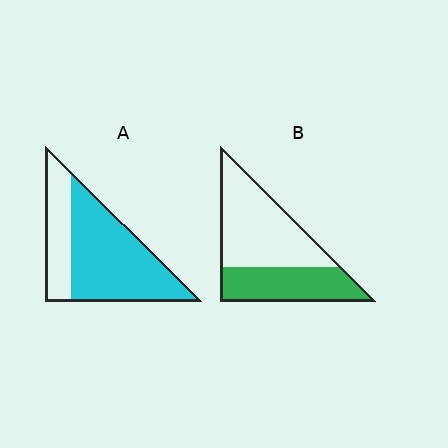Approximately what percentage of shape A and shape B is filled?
A is approximately 70% and B is approximately 40%.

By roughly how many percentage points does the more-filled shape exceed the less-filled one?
By roughly 30 percentage points (A over B).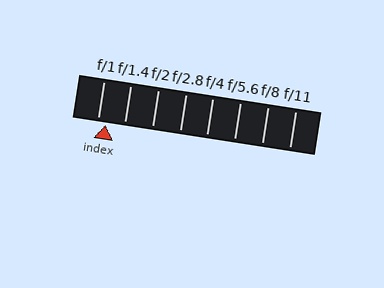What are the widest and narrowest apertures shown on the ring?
The widest aperture shown is f/1 and the narrowest is f/11.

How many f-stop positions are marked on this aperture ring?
There are 8 f-stop positions marked.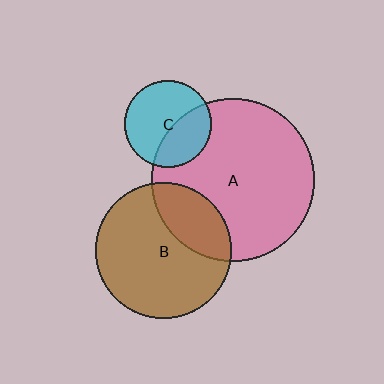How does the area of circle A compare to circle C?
Approximately 3.5 times.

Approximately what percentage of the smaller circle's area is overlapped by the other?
Approximately 40%.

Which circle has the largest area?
Circle A (pink).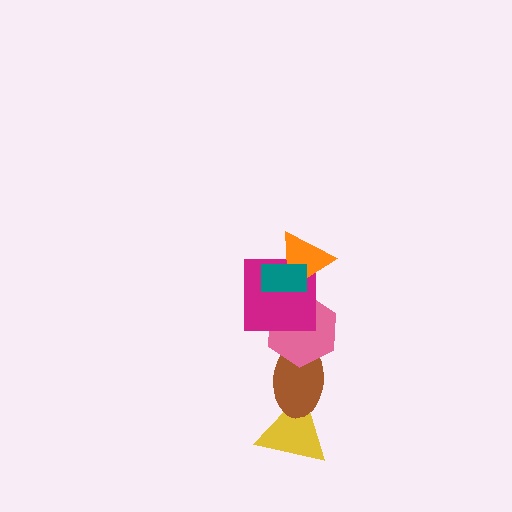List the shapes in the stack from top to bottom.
From top to bottom: the teal rectangle, the orange triangle, the magenta square, the pink hexagon, the brown ellipse, the yellow triangle.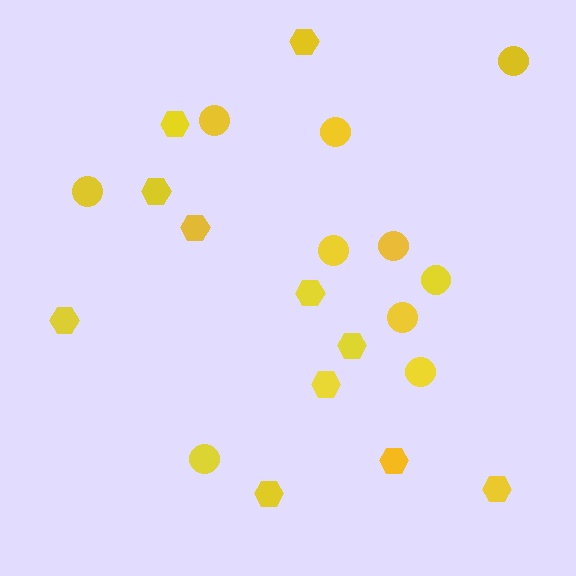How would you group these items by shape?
There are 2 groups: one group of circles (10) and one group of hexagons (11).